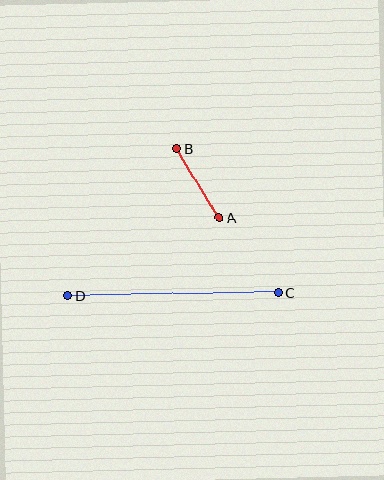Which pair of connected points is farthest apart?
Points C and D are farthest apart.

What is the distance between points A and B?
The distance is approximately 81 pixels.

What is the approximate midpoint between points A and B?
The midpoint is at approximately (198, 184) pixels.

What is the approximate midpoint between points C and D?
The midpoint is at approximately (173, 294) pixels.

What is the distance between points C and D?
The distance is approximately 210 pixels.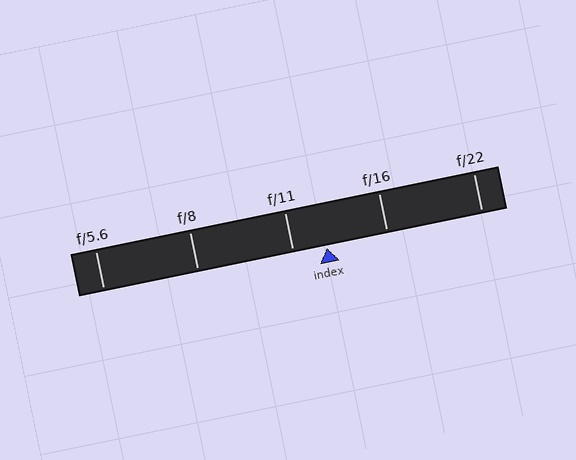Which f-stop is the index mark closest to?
The index mark is closest to f/11.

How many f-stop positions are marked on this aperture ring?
There are 5 f-stop positions marked.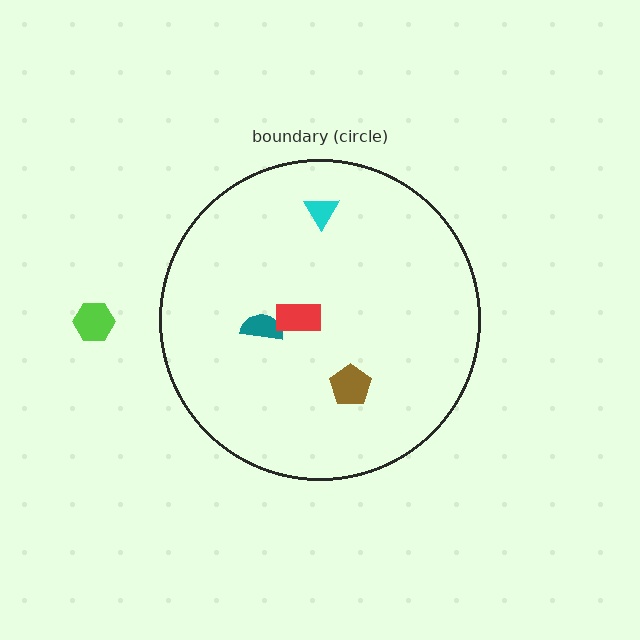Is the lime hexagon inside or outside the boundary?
Outside.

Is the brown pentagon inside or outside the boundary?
Inside.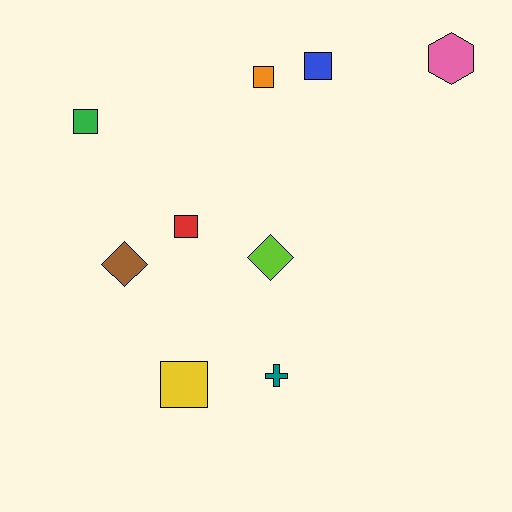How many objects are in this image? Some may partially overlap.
There are 9 objects.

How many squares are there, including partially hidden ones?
There are 5 squares.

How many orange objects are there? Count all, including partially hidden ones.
There is 1 orange object.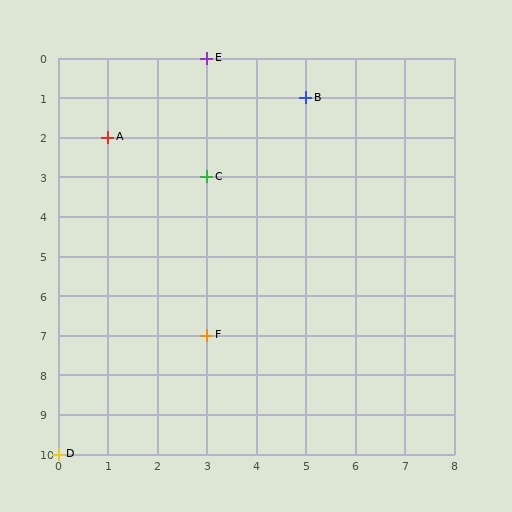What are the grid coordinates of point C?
Point C is at grid coordinates (3, 3).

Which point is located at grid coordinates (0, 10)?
Point D is at (0, 10).